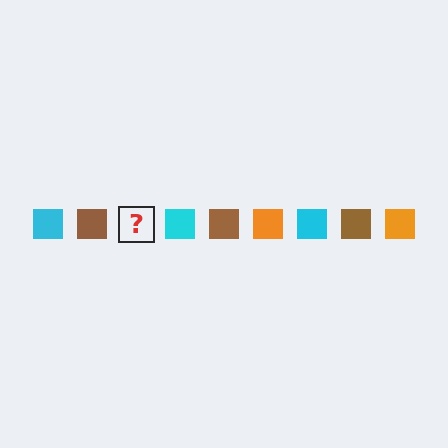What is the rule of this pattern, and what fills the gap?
The rule is that the pattern cycles through cyan, brown, orange squares. The gap should be filled with an orange square.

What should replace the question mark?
The question mark should be replaced with an orange square.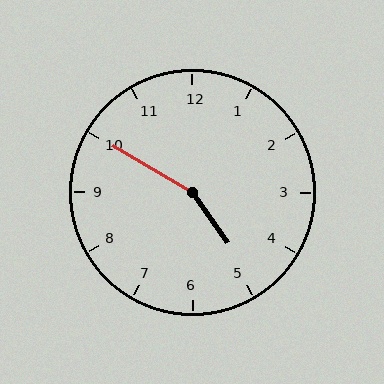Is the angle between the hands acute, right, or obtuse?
It is obtuse.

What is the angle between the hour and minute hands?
Approximately 155 degrees.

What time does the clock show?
4:50.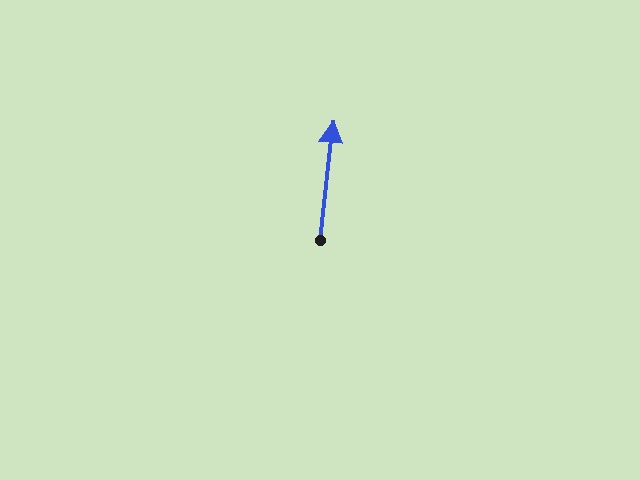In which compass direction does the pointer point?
North.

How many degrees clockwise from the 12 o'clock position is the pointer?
Approximately 6 degrees.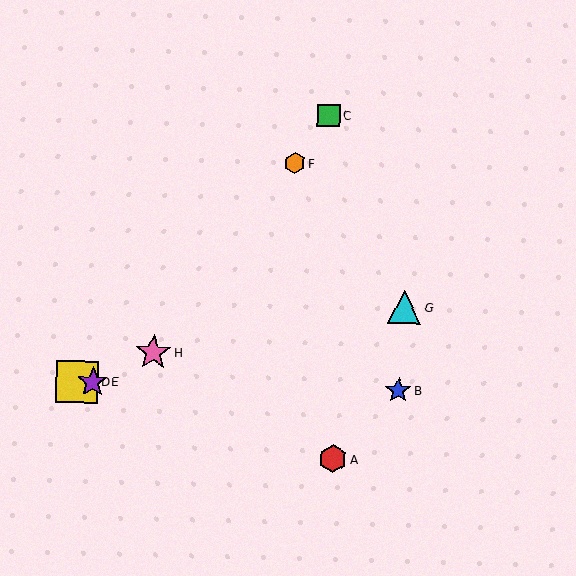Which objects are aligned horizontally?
Objects B, D, E are aligned horizontally.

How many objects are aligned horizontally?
3 objects (B, D, E) are aligned horizontally.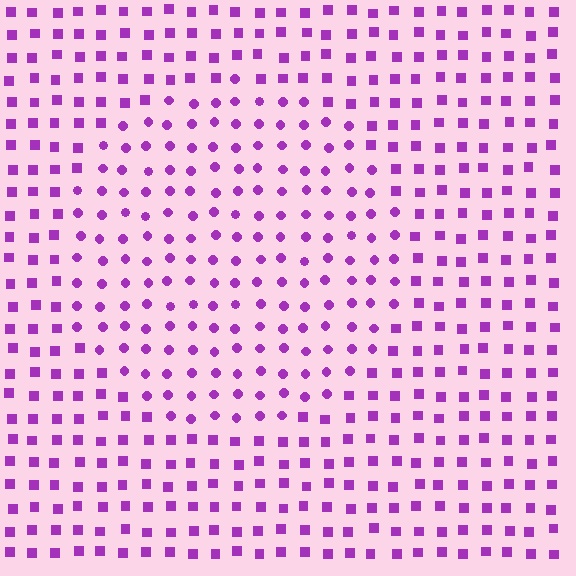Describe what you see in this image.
The image is filled with small purple elements arranged in a uniform grid. A circle-shaped region contains circles, while the surrounding area contains squares. The boundary is defined purely by the change in element shape.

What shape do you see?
I see a circle.